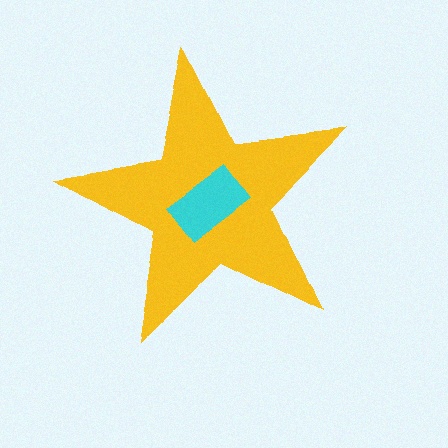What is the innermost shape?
The cyan rectangle.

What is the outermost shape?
The yellow star.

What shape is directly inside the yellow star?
The cyan rectangle.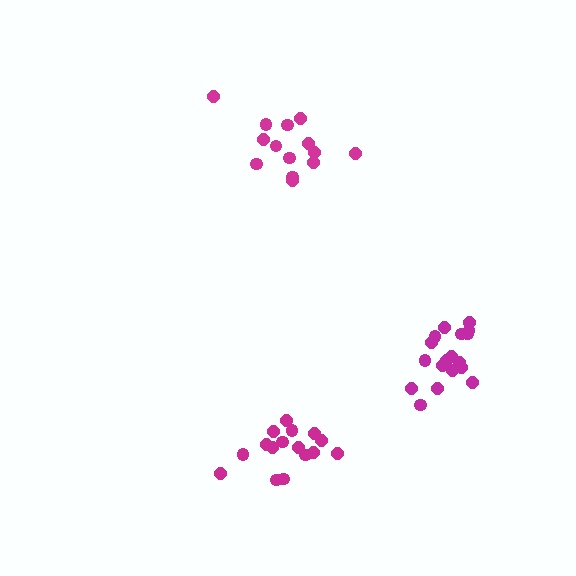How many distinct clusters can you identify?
There are 3 distinct clusters.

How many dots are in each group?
Group 1: 14 dots, Group 2: 16 dots, Group 3: 18 dots (48 total).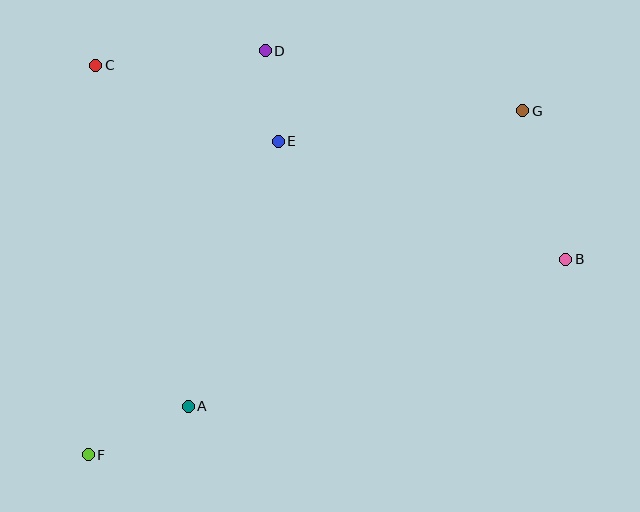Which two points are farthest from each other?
Points F and G are farthest from each other.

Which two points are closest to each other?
Points D and E are closest to each other.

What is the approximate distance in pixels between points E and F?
The distance between E and F is approximately 367 pixels.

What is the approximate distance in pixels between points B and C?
The distance between B and C is approximately 508 pixels.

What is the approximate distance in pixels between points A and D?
The distance between A and D is approximately 364 pixels.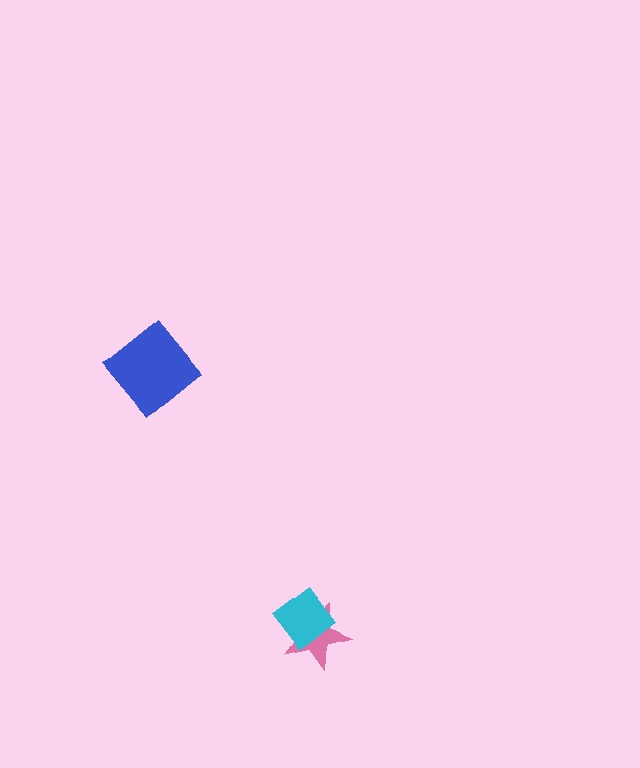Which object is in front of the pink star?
The cyan diamond is in front of the pink star.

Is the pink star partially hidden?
Yes, it is partially covered by another shape.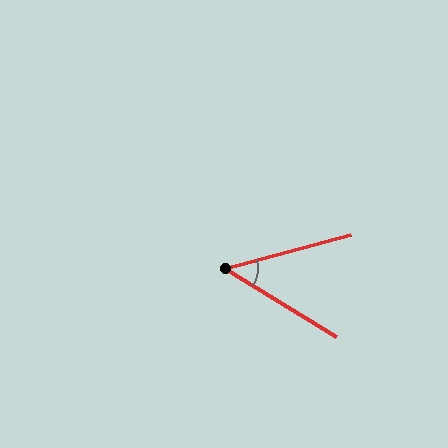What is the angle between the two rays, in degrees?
Approximately 47 degrees.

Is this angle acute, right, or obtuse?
It is acute.